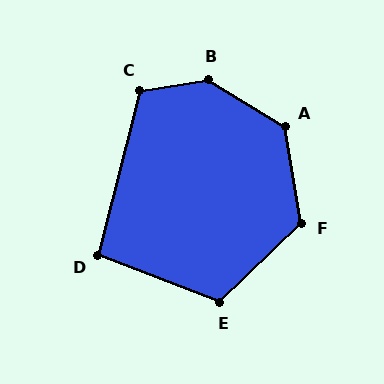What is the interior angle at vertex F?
Approximately 124 degrees (obtuse).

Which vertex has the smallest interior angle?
D, at approximately 97 degrees.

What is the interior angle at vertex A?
Approximately 131 degrees (obtuse).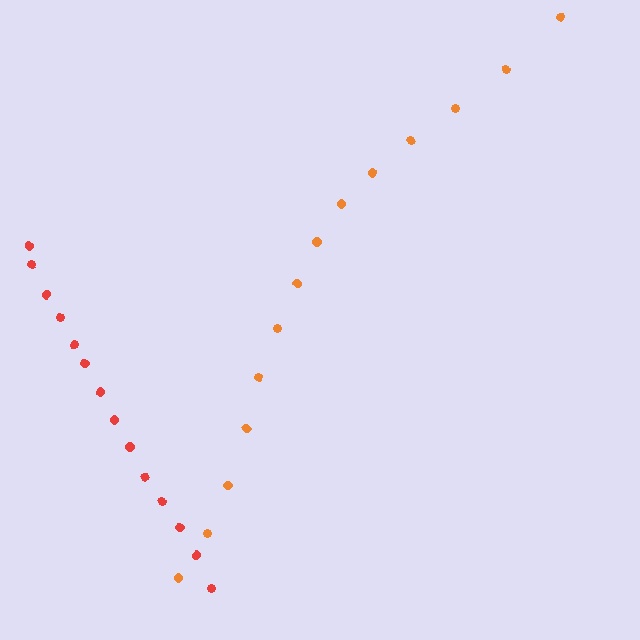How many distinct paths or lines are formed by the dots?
There are 2 distinct paths.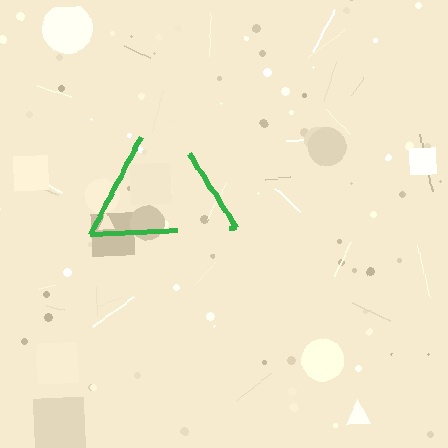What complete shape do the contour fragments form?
The contour fragments form a triangle.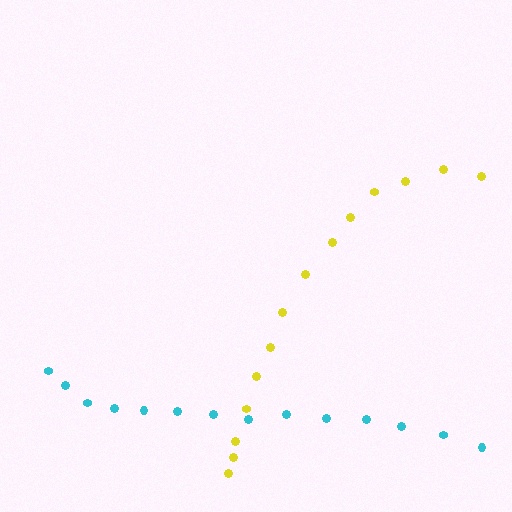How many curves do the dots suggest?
There are 2 distinct paths.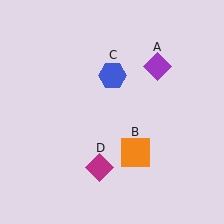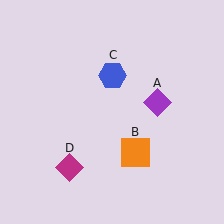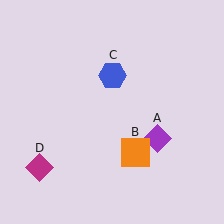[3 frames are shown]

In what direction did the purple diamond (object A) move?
The purple diamond (object A) moved down.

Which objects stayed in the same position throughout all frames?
Orange square (object B) and blue hexagon (object C) remained stationary.